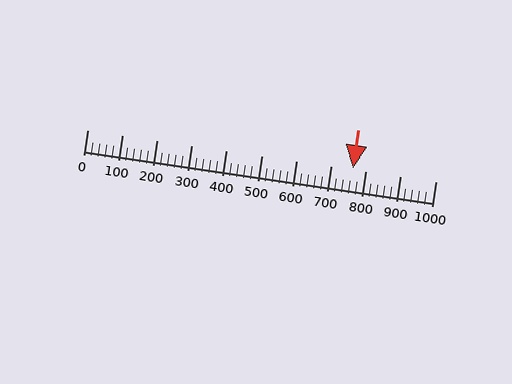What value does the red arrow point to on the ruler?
The red arrow points to approximately 762.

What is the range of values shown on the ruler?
The ruler shows values from 0 to 1000.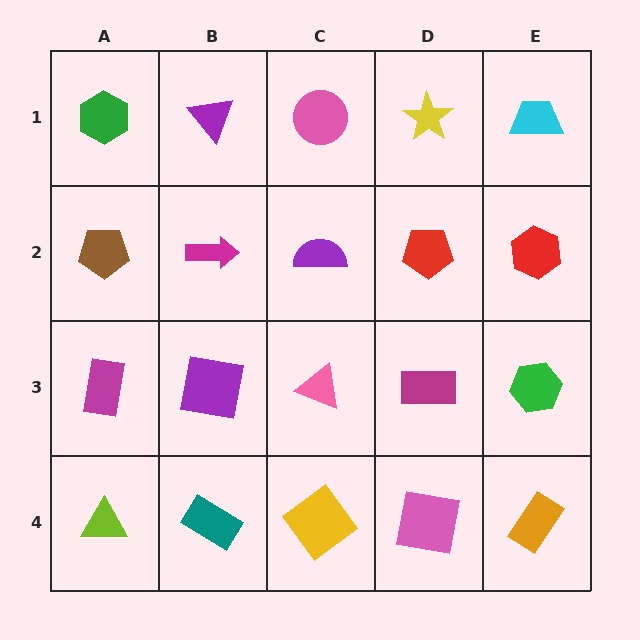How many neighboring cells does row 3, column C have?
4.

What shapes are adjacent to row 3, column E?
A red hexagon (row 2, column E), an orange rectangle (row 4, column E), a magenta rectangle (row 3, column D).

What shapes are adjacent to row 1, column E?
A red hexagon (row 2, column E), a yellow star (row 1, column D).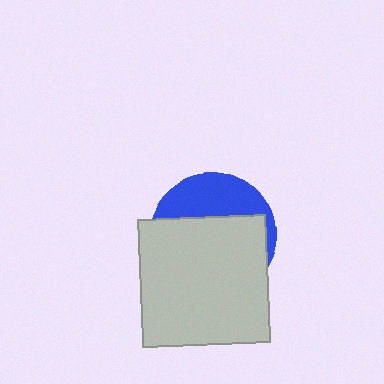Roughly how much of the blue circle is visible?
A small part of it is visible (roughly 34%).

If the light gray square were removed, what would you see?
You would see the complete blue circle.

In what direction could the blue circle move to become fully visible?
The blue circle could move up. That would shift it out from behind the light gray square entirely.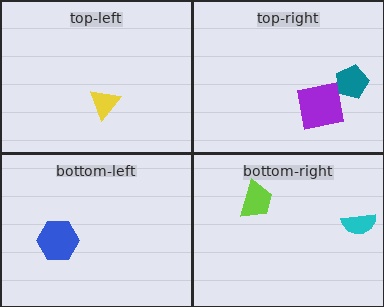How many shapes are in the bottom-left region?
1.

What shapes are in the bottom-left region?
The blue hexagon.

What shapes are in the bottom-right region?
The cyan semicircle, the lime trapezoid.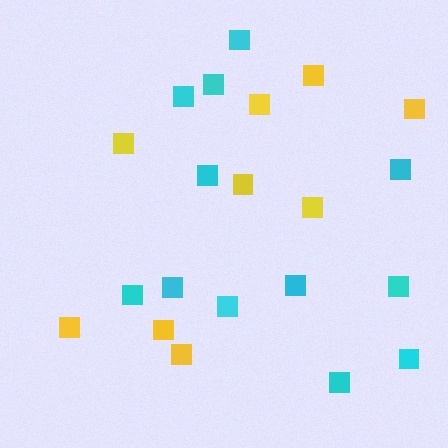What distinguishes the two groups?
There are 2 groups: one group of yellow squares (9) and one group of cyan squares (12).